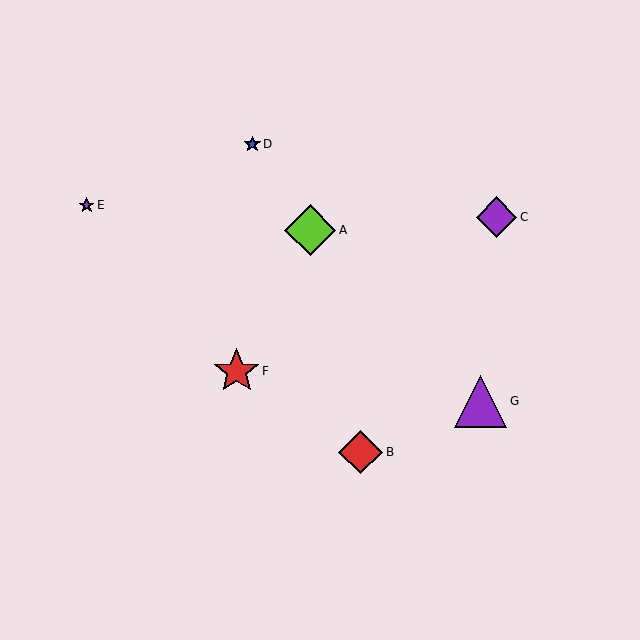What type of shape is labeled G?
Shape G is a purple triangle.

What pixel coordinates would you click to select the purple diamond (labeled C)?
Click at (496, 217) to select the purple diamond C.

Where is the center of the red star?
The center of the red star is at (237, 371).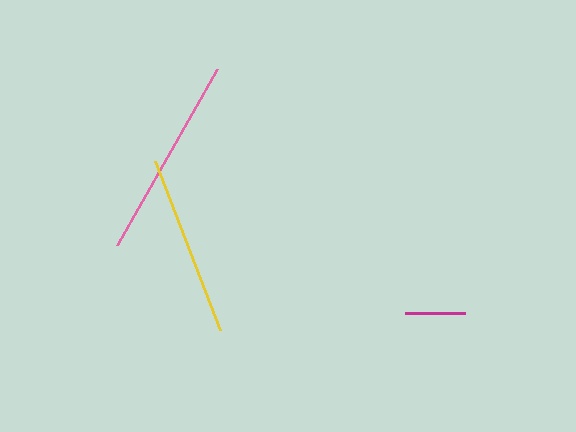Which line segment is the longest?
The pink line is the longest at approximately 203 pixels.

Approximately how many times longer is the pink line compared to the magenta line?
The pink line is approximately 3.4 times the length of the magenta line.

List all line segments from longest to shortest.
From longest to shortest: pink, yellow, magenta.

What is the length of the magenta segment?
The magenta segment is approximately 60 pixels long.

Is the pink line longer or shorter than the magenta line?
The pink line is longer than the magenta line.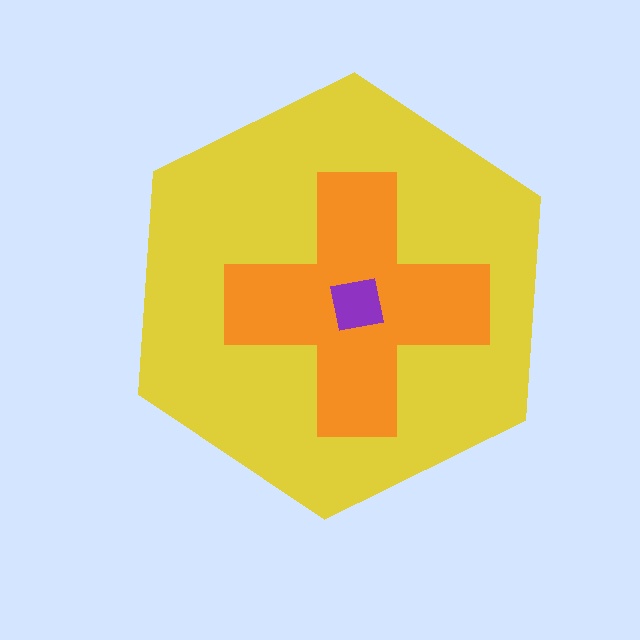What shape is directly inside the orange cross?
The purple square.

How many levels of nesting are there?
3.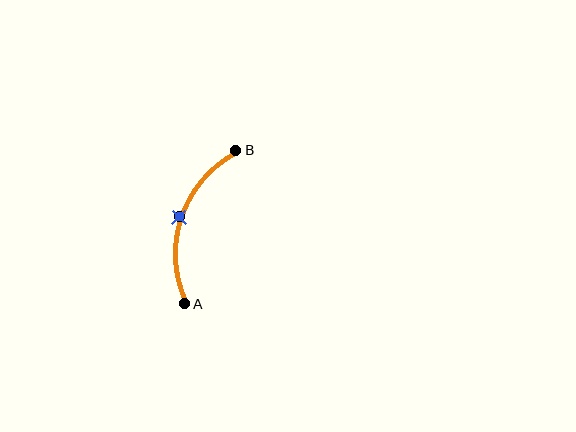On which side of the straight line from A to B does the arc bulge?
The arc bulges to the left of the straight line connecting A and B.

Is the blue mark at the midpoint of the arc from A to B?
Yes. The blue mark lies on the arc at equal arc-length from both A and B — it is the arc midpoint.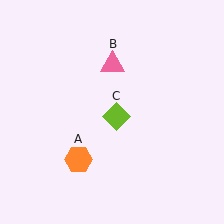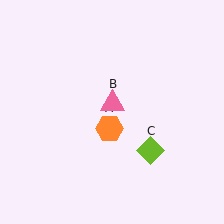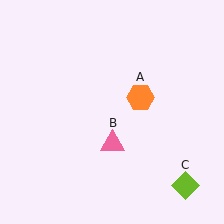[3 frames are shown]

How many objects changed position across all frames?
3 objects changed position: orange hexagon (object A), pink triangle (object B), lime diamond (object C).